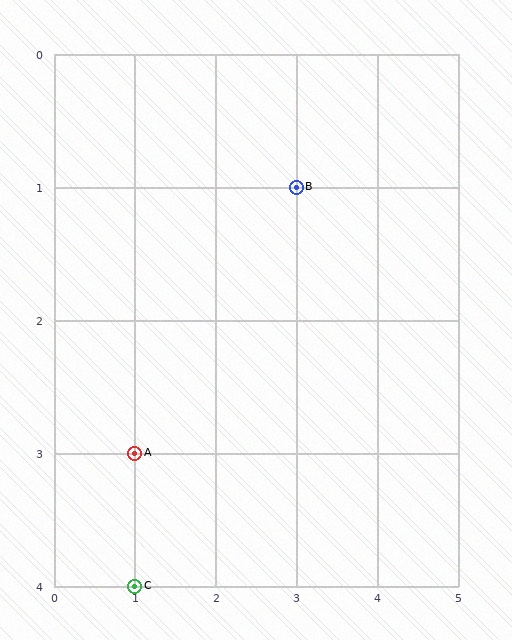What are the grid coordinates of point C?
Point C is at grid coordinates (1, 4).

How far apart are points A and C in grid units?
Points A and C are 1 row apart.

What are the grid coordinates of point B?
Point B is at grid coordinates (3, 1).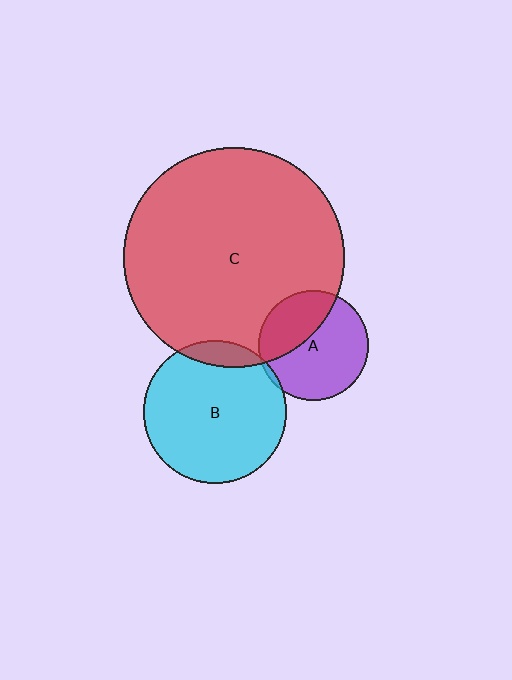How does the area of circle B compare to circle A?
Approximately 1.7 times.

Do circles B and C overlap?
Yes.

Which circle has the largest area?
Circle C (red).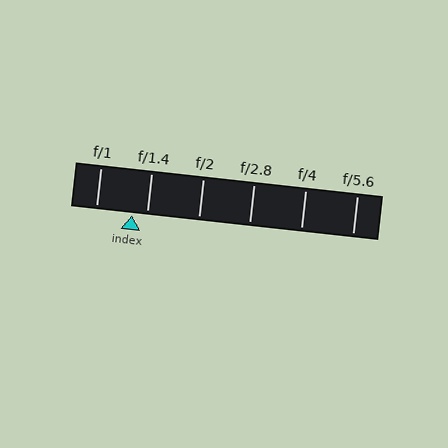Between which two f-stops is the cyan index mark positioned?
The index mark is between f/1 and f/1.4.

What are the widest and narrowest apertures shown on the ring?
The widest aperture shown is f/1 and the narrowest is f/5.6.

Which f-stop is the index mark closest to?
The index mark is closest to f/1.4.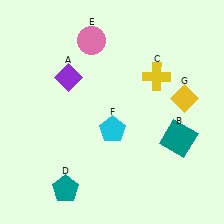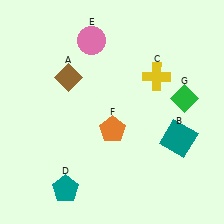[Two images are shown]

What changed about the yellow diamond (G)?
In Image 1, G is yellow. In Image 2, it changed to green.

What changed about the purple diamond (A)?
In Image 1, A is purple. In Image 2, it changed to brown.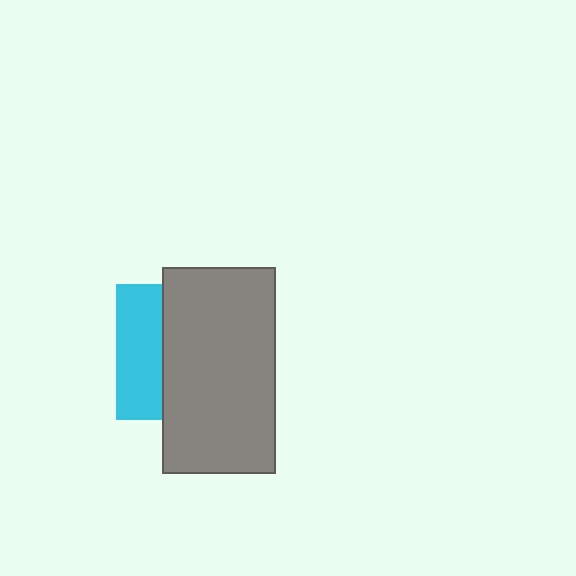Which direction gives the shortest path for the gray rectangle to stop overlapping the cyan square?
Moving right gives the shortest separation.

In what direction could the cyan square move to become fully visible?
The cyan square could move left. That would shift it out from behind the gray rectangle entirely.